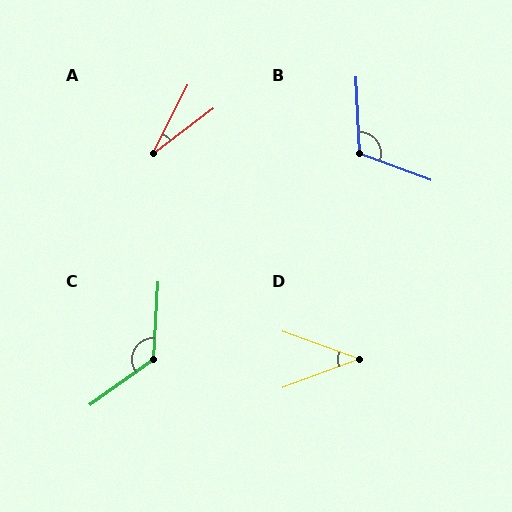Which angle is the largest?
C, at approximately 129 degrees.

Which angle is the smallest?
A, at approximately 26 degrees.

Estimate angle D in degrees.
Approximately 40 degrees.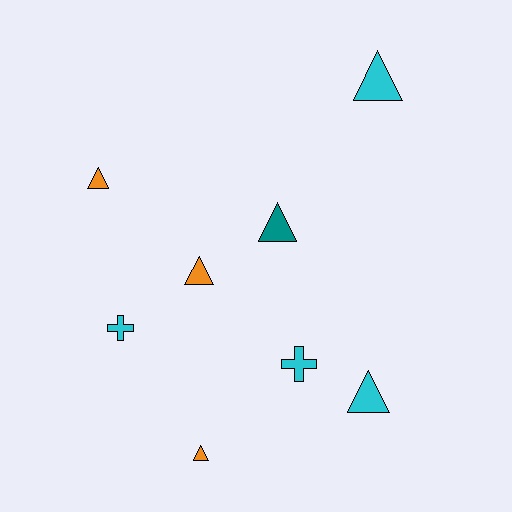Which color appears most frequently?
Cyan, with 4 objects.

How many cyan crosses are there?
There are 2 cyan crosses.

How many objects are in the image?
There are 8 objects.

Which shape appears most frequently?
Triangle, with 6 objects.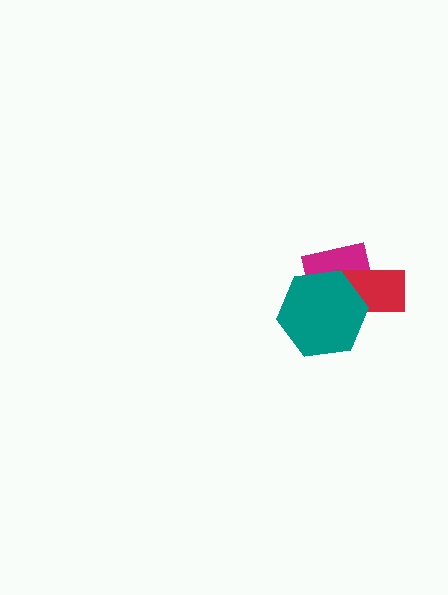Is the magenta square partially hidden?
Yes, it is partially covered by another shape.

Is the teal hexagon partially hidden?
No, no other shape covers it.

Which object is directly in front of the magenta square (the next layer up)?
The red rectangle is directly in front of the magenta square.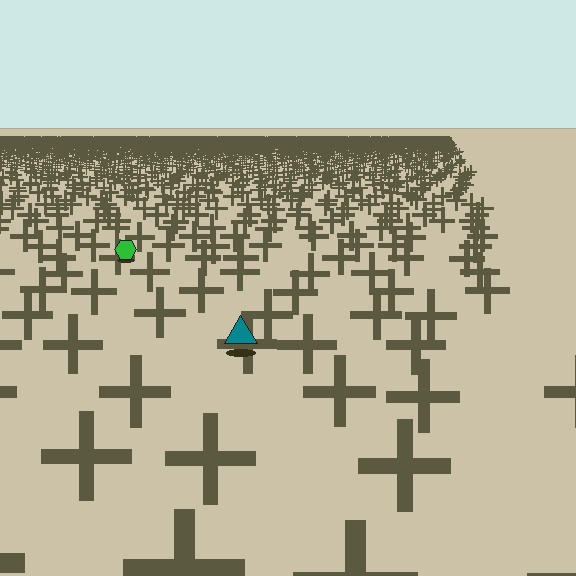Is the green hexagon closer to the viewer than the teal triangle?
No. The teal triangle is closer — you can tell from the texture gradient: the ground texture is coarser near it.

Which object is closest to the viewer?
The teal triangle is closest. The texture marks near it are larger and more spread out.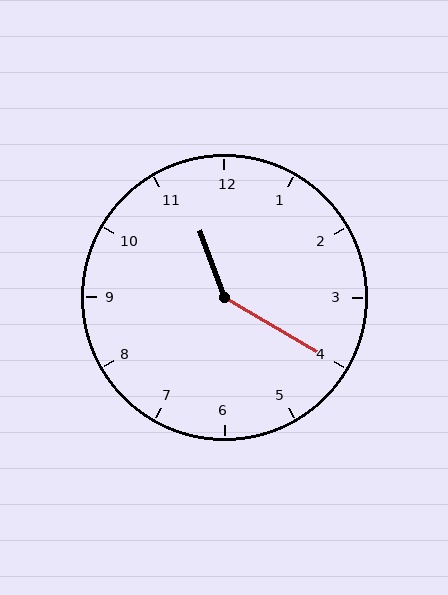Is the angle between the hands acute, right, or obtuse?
It is obtuse.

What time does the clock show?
11:20.